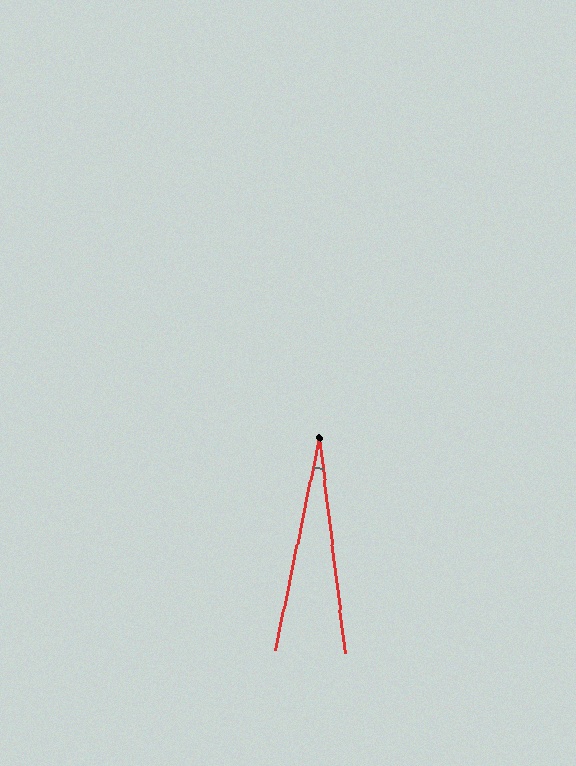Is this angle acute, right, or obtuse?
It is acute.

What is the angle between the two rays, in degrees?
Approximately 18 degrees.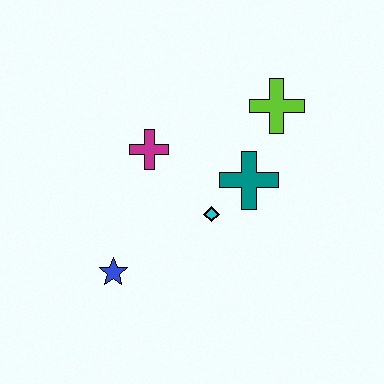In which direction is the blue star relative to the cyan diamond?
The blue star is to the left of the cyan diamond.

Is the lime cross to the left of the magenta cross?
No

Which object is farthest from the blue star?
The lime cross is farthest from the blue star.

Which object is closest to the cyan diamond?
The teal cross is closest to the cyan diamond.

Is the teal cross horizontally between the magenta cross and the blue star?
No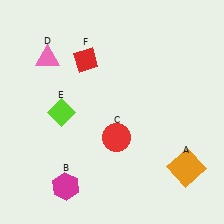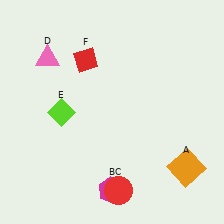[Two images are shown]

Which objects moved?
The objects that moved are: the magenta hexagon (B), the red circle (C).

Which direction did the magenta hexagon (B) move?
The magenta hexagon (B) moved right.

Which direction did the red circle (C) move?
The red circle (C) moved down.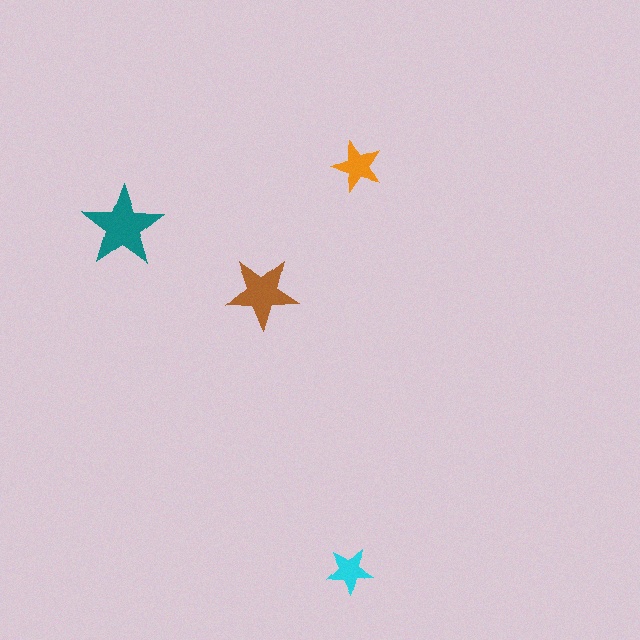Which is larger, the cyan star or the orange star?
The orange one.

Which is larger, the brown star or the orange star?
The brown one.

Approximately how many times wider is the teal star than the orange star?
About 1.5 times wider.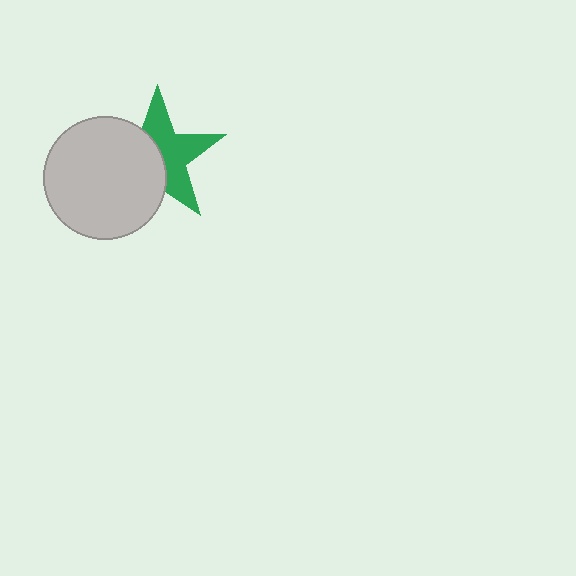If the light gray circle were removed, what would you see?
You would see the complete green star.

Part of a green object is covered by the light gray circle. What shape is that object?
It is a star.